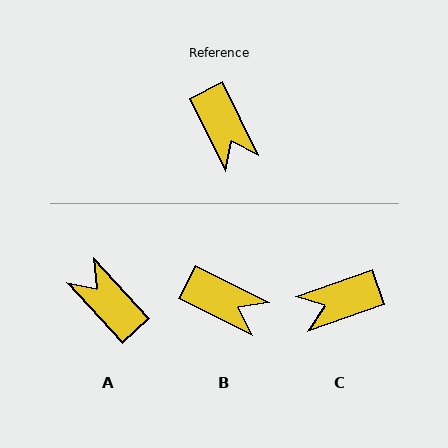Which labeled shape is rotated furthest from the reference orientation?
A, about 164 degrees away.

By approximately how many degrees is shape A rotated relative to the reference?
Approximately 164 degrees clockwise.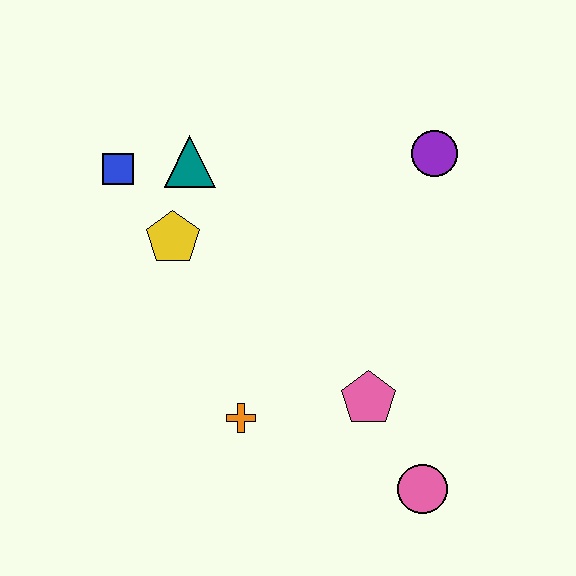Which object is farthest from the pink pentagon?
The blue square is farthest from the pink pentagon.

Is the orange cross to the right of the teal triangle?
Yes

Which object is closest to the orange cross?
The pink pentagon is closest to the orange cross.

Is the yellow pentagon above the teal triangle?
No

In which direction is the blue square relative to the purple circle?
The blue square is to the left of the purple circle.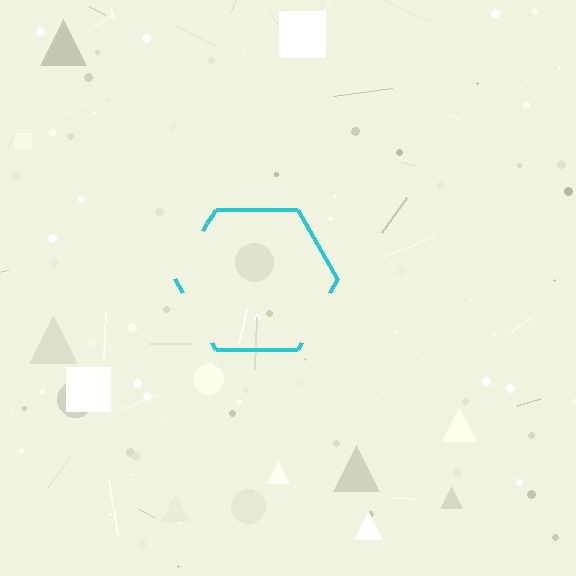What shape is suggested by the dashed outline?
The dashed outline suggests a hexagon.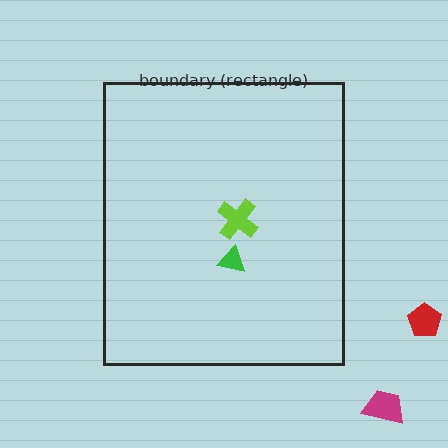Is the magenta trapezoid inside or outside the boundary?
Outside.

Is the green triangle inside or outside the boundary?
Inside.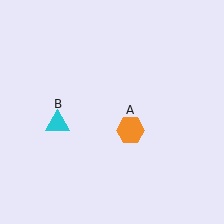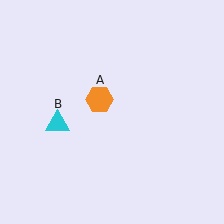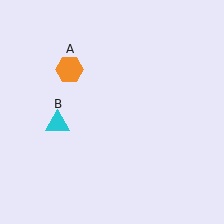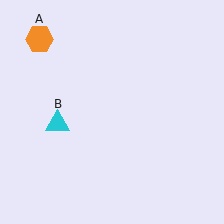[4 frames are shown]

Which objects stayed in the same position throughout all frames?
Cyan triangle (object B) remained stationary.